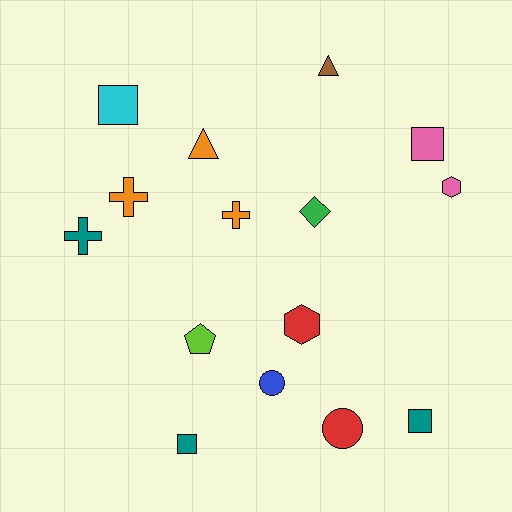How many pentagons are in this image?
There is 1 pentagon.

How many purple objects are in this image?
There are no purple objects.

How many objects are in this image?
There are 15 objects.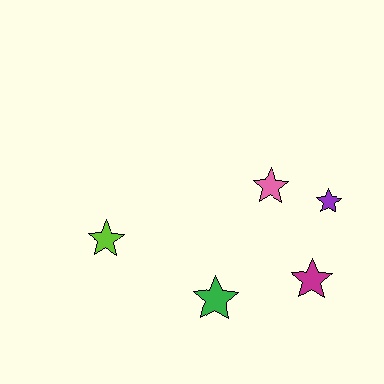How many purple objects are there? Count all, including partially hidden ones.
There is 1 purple object.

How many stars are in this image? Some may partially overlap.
There are 5 stars.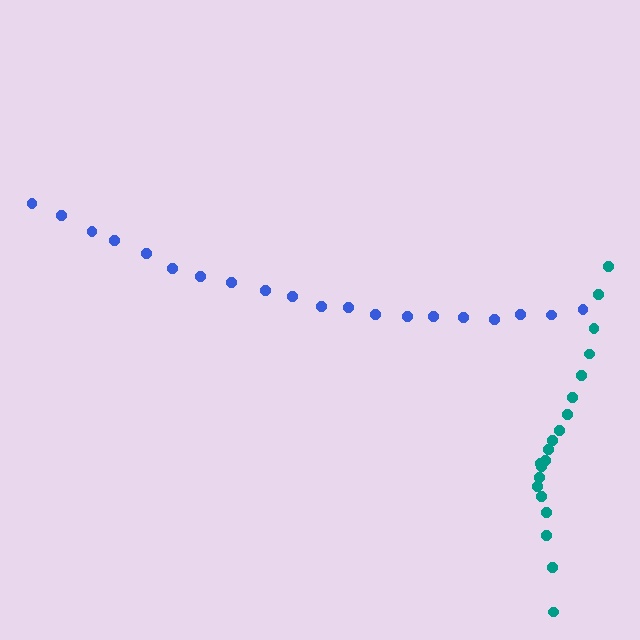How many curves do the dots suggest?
There are 2 distinct paths.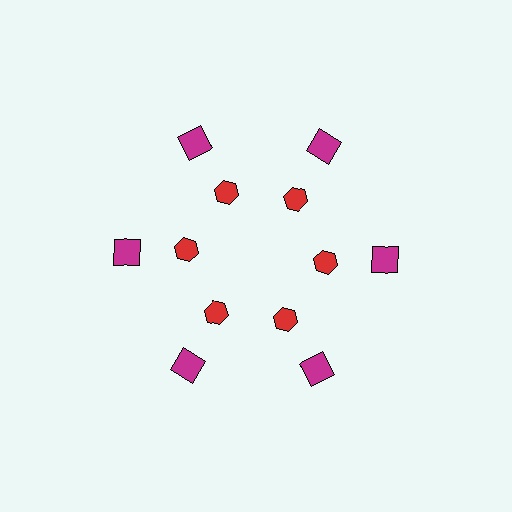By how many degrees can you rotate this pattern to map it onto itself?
The pattern maps onto itself every 60 degrees of rotation.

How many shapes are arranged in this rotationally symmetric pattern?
There are 12 shapes, arranged in 6 groups of 2.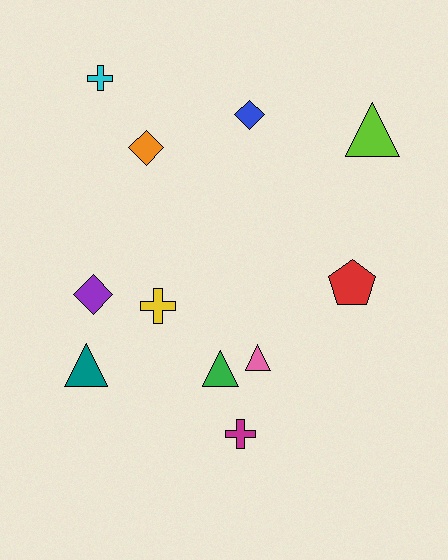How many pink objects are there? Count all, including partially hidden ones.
There is 1 pink object.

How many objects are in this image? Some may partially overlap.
There are 11 objects.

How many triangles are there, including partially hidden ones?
There are 4 triangles.